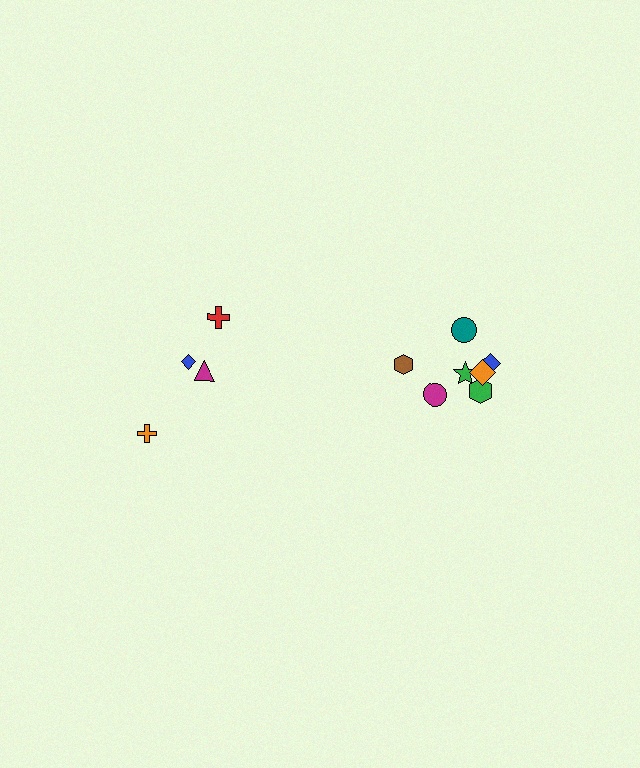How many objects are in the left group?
There are 4 objects.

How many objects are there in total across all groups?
There are 11 objects.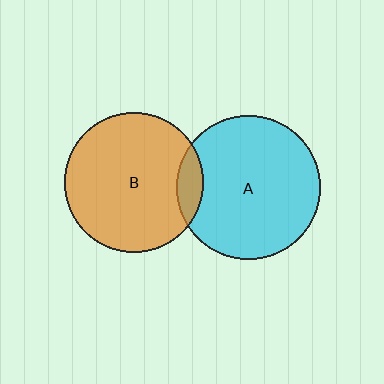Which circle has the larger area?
Circle A (cyan).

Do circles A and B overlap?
Yes.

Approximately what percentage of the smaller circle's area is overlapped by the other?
Approximately 10%.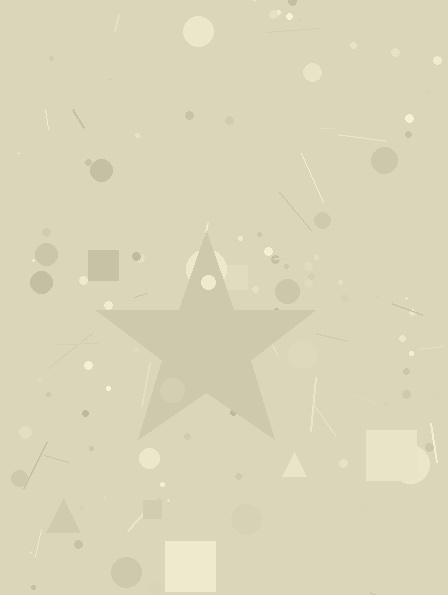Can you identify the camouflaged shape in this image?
The camouflaged shape is a star.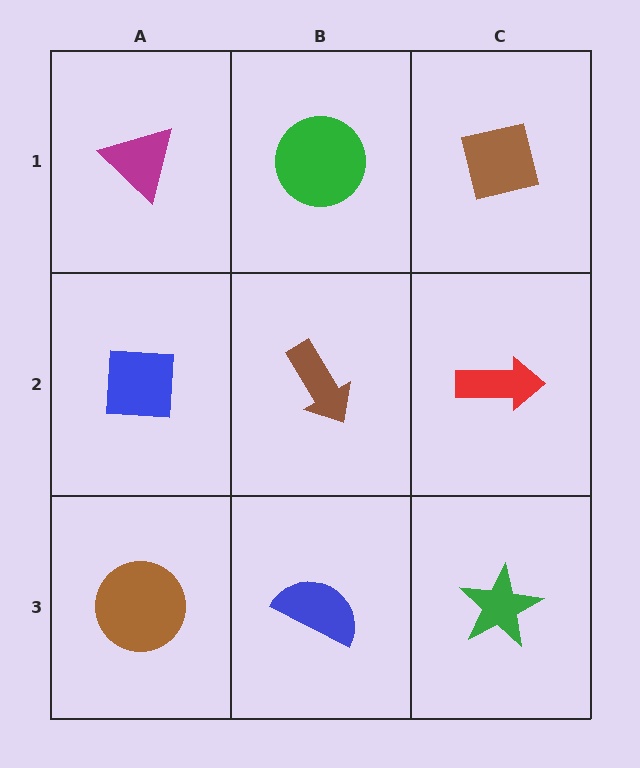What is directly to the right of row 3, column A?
A blue semicircle.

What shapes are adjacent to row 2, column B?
A green circle (row 1, column B), a blue semicircle (row 3, column B), a blue square (row 2, column A), a red arrow (row 2, column C).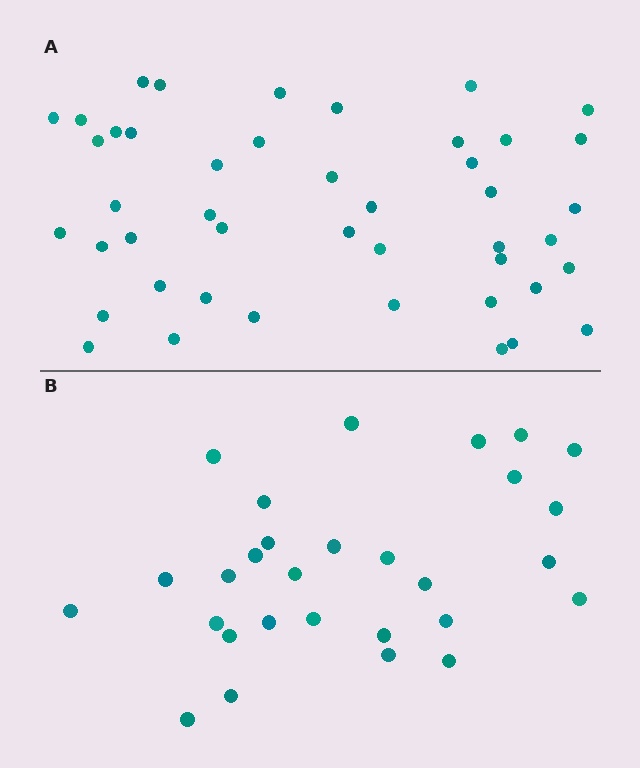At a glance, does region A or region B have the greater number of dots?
Region A (the top region) has more dots.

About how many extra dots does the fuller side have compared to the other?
Region A has approximately 15 more dots than region B.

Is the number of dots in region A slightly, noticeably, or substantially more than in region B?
Region A has substantially more. The ratio is roughly 1.6 to 1.